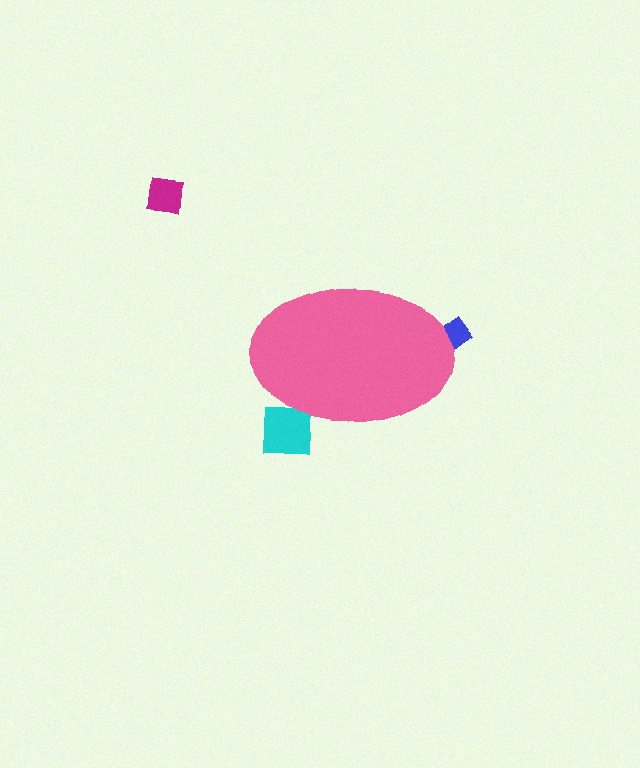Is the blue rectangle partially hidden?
Yes, the blue rectangle is partially hidden behind the pink ellipse.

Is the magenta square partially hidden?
No, the magenta square is fully visible.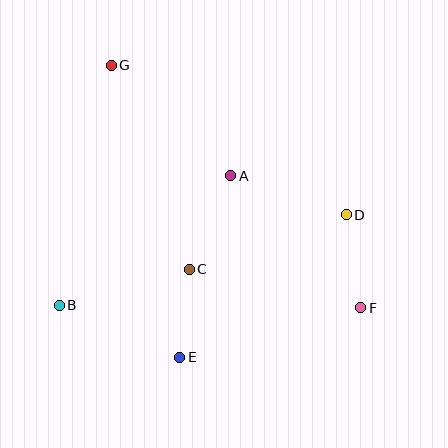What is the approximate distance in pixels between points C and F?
The distance between C and F is approximately 176 pixels.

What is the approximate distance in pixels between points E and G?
The distance between E and G is approximately 300 pixels.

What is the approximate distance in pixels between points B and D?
The distance between B and D is approximately 301 pixels.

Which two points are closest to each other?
Points C and E are closest to each other.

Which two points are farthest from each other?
Points F and G are farthest from each other.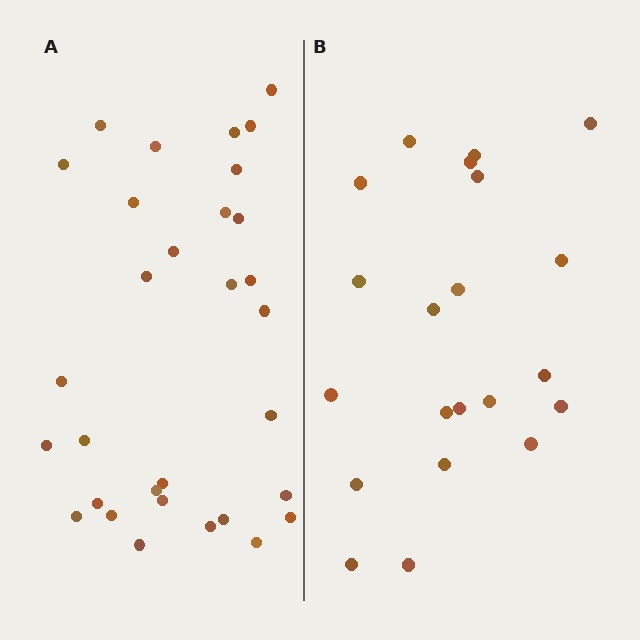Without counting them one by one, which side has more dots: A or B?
Region A (the left region) has more dots.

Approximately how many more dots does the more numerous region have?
Region A has roughly 10 or so more dots than region B.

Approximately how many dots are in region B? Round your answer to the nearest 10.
About 20 dots. (The exact count is 21, which rounds to 20.)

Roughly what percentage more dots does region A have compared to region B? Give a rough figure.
About 50% more.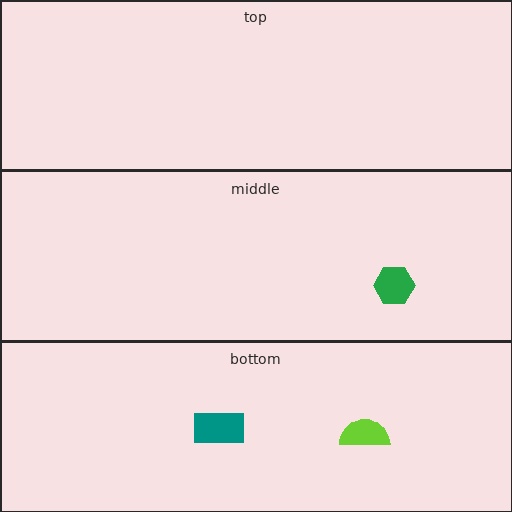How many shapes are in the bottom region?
2.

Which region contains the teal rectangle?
The bottom region.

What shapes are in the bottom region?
The teal rectangle, the lime semicircle.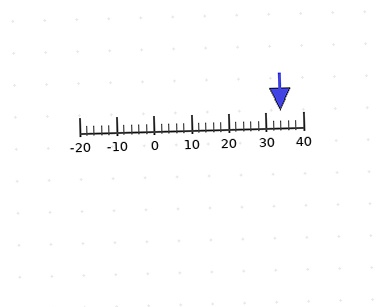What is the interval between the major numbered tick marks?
The major tick marks are spaced 10 units apart.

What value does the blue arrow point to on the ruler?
The blue arrow points to approximately 34.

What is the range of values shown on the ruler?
The ruler shows values from -20 to 40.